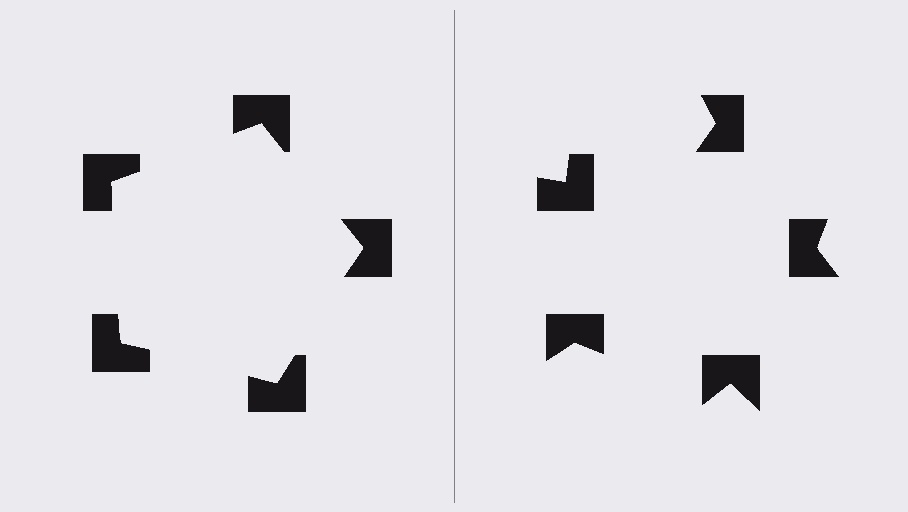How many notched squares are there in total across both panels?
10 — 5 on each side.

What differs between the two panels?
The notched squares are positioned identically on both sides; only the wedge orientations differ. On the left they align to a pentagon; on the right they are misaligned.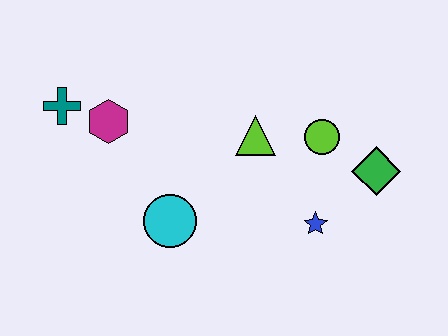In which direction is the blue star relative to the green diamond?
The blue star is to the left of the green diamond.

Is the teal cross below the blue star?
No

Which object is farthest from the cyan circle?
The green diamond is farthest from the cyan circle.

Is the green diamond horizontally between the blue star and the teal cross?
No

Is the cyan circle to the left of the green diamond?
Yes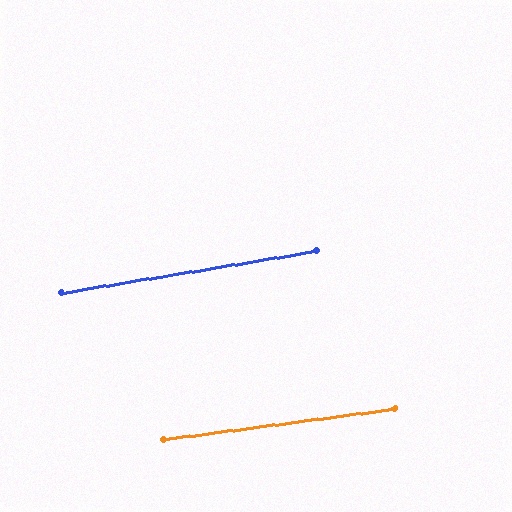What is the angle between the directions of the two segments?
Approximately 2 degrees.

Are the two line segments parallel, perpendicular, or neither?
Parallel — their directions differ by only 1.9°.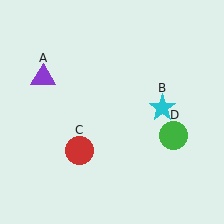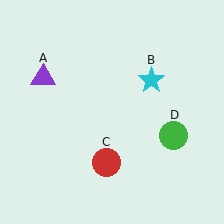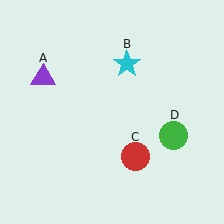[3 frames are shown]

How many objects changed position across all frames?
2 objects changed position: cyan star (object B), red circle (object C).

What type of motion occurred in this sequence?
The cyan star (object B), red circle (object C) rotated counterclockwise around the center of the scene.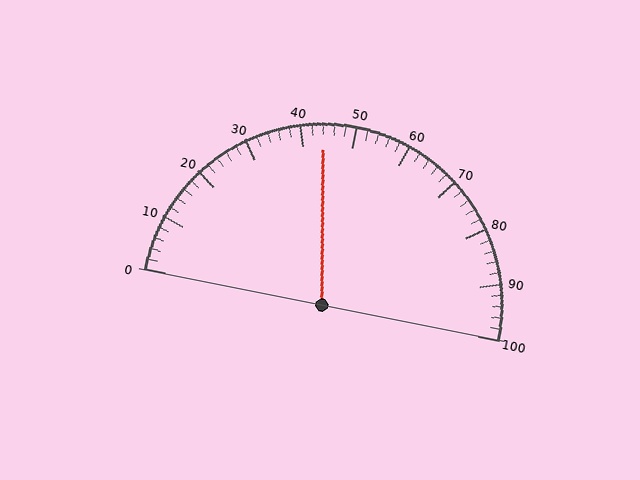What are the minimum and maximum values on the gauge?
The gauge ranges from 0 to 100.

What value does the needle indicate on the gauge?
The needle indicates approximately 44.